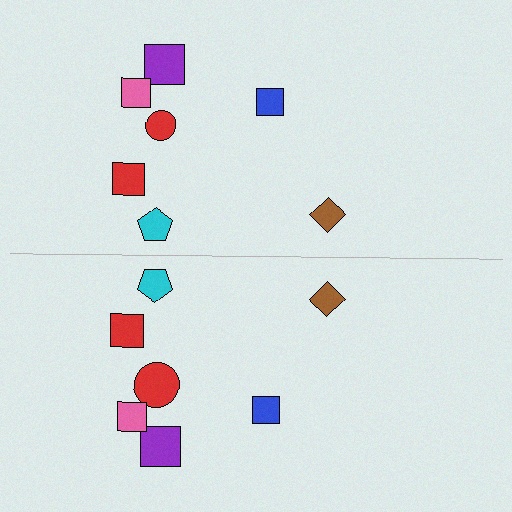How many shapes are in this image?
There are 14 shapes in this image.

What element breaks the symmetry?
The red circle on the bottom side has a different size than its mirror counterpart.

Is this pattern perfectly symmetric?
No, the pattern is not perfectly symmetric. The red circle on the bottom side has a different size than its mirror counterpart.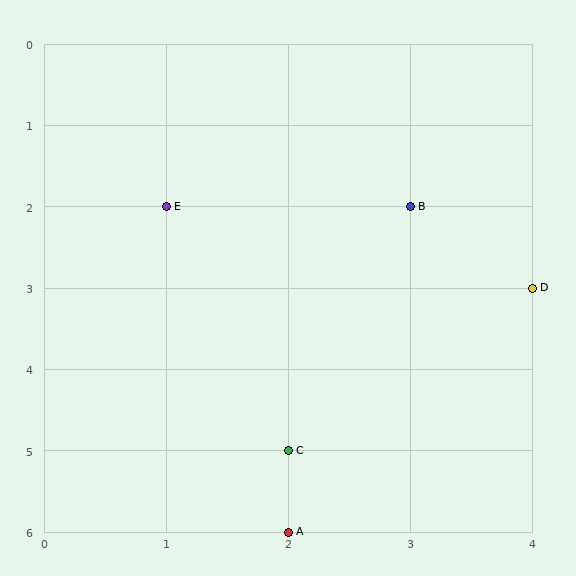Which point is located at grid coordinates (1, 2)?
Point E is at (1, 2).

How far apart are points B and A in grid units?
Points B and A are 1 column and 4 rows apart (about 4.1 grid units diagonally).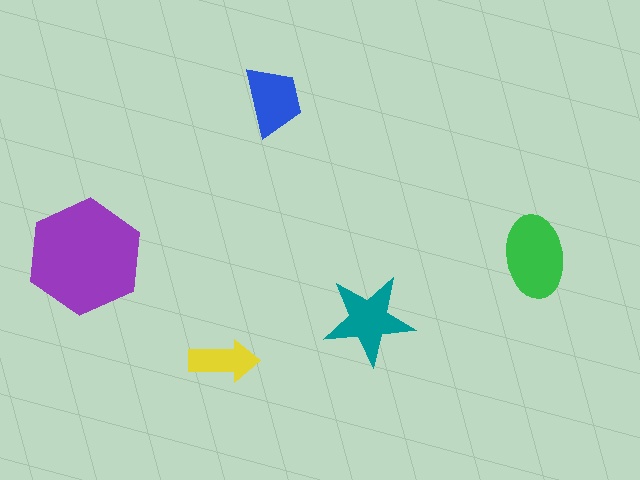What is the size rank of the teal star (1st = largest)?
3rd.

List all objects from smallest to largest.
The yellow arrow, the blue trapezoid, the teal star, the green ellipse, the purple hexagon.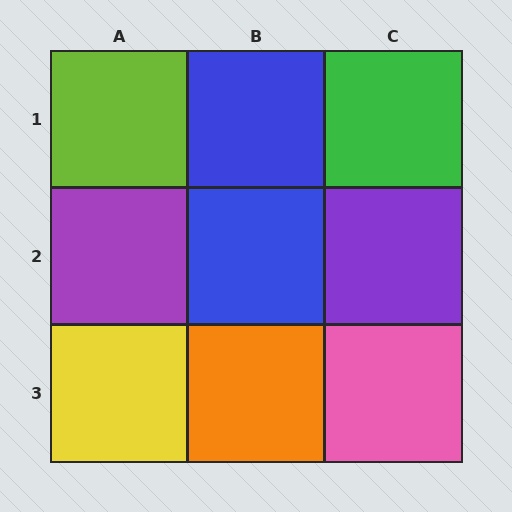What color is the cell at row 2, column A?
Purple.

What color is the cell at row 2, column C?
Purple.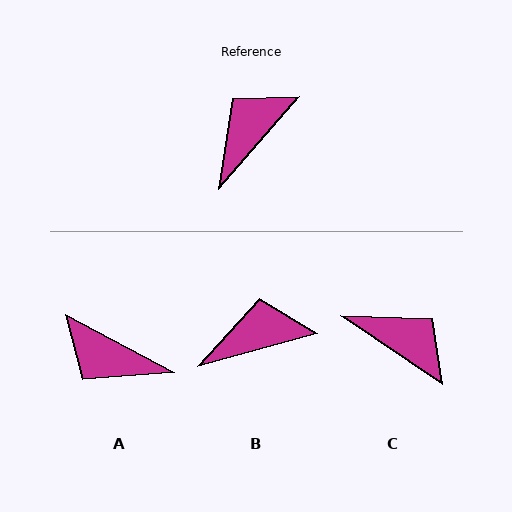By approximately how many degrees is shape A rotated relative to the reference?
Approximately 103 degrees counter-clockwise.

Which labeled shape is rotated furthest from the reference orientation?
A, about 103 degrees away.